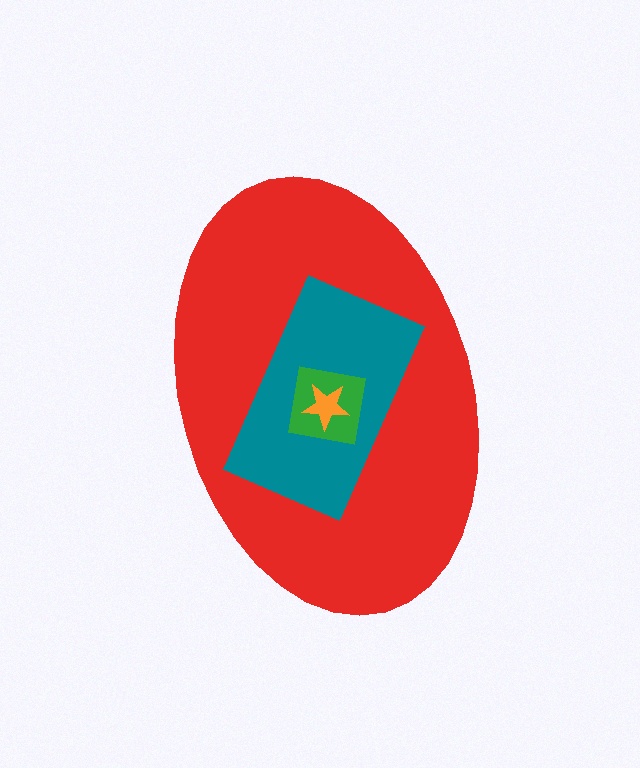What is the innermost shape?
The orange star.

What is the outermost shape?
The red ellipse.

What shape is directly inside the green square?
The orange star.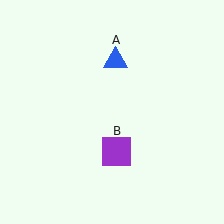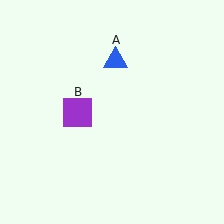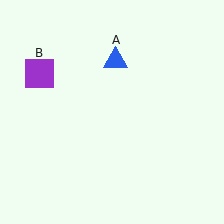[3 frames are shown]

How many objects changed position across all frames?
1 object changed position: purple square (object B).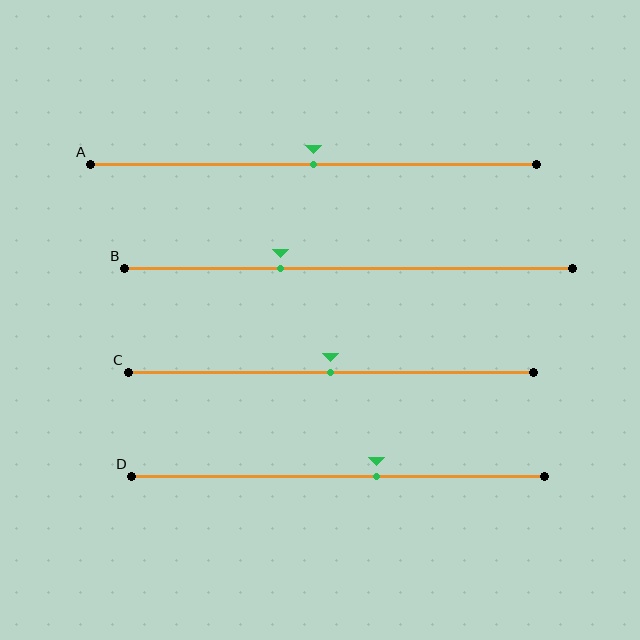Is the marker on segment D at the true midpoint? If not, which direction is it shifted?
No, the marker on segment D is shifted to the right by about 9% of the segment length.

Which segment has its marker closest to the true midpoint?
Segment A has its marker closest to the true midpoint.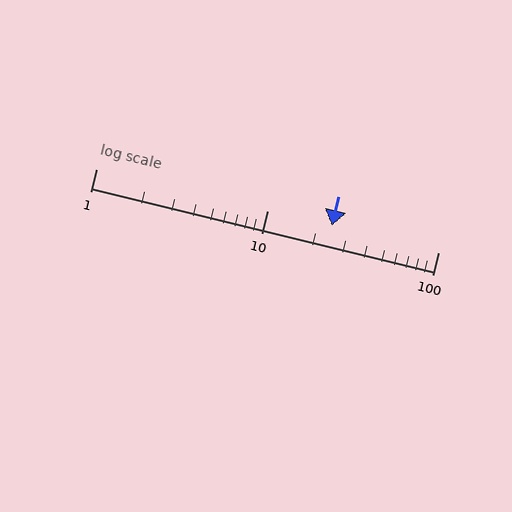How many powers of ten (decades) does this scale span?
The scale spans 2 decades, from 1 to 100.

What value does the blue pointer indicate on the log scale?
The pointer indicates approximately 24.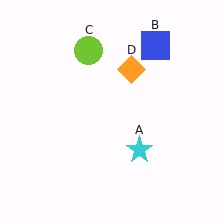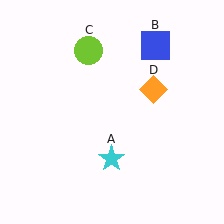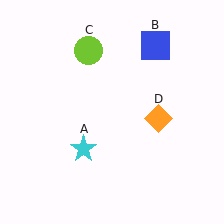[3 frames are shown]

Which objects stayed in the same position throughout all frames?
Blue square (object B) and lime circle (object C) remained stationary.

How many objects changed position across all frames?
2 objects changed position: cyan star (object A), orange diamond (object D).